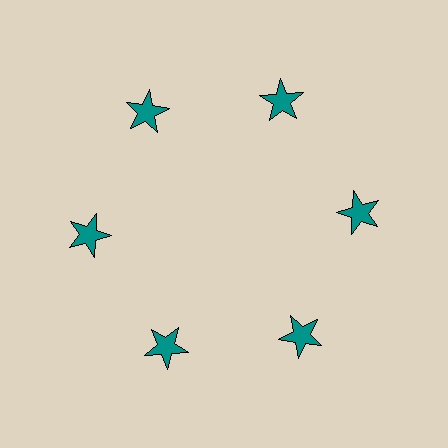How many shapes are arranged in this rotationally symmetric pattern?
There are 6 shapes, arranged in 6 groups of 1.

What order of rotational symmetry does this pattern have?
This pattern has 6-fold rotational symmetry.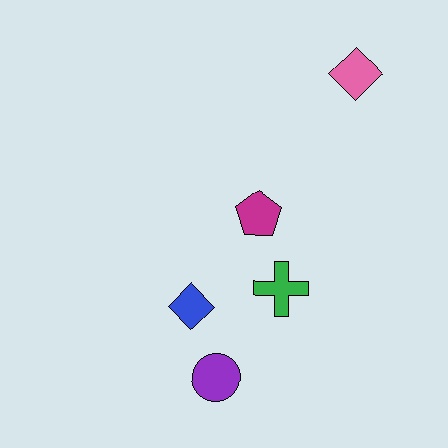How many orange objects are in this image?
There are no orange objects.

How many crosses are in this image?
There is 1 cross.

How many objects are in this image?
There are 5 objects.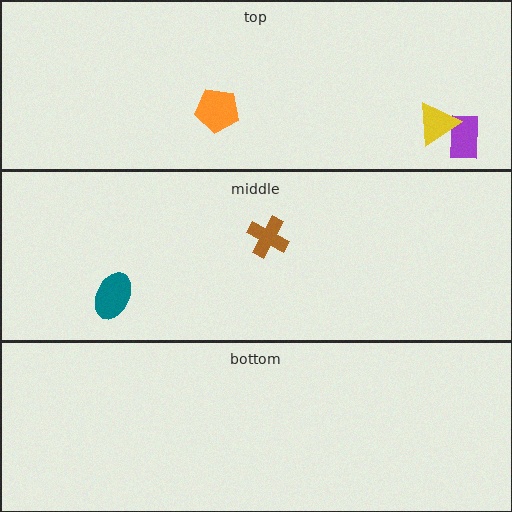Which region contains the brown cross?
The middle region.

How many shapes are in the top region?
3.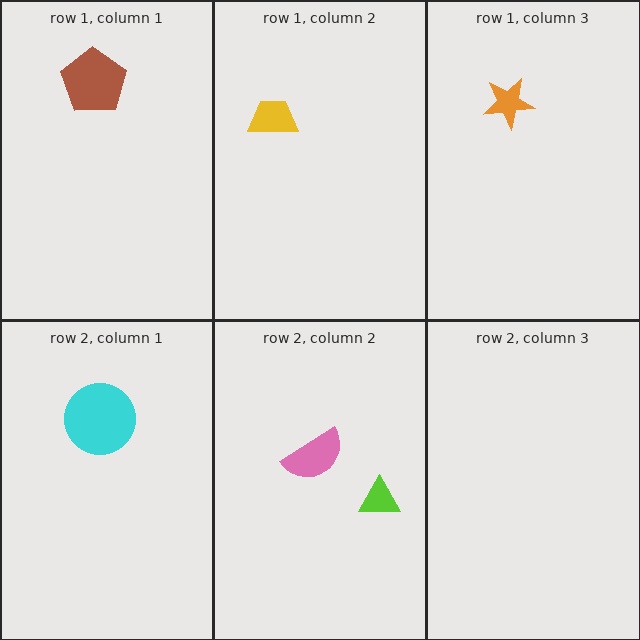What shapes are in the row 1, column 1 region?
The brown pentagon.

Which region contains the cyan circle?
The row 2, column 1 region.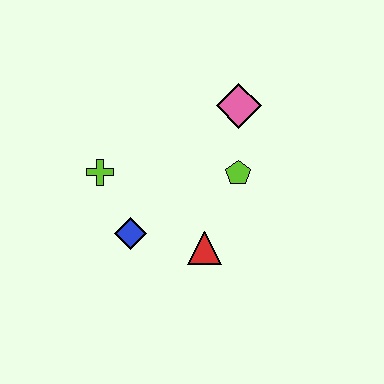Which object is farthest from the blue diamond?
The pink diamond is farthest from the blue diamond.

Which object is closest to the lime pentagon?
The pink diamond is closest to the lime pentagon.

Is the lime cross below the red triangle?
No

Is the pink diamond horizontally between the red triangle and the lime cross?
No